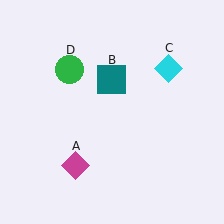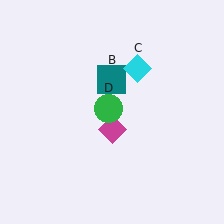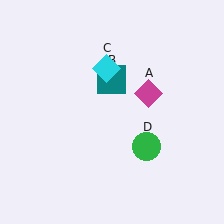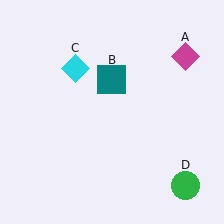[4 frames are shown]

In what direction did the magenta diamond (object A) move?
The magenta diamond (object A) moved up and to the right.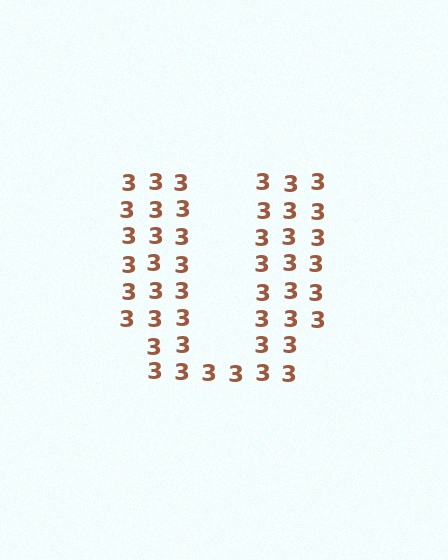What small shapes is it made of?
It is made of small digit 3's.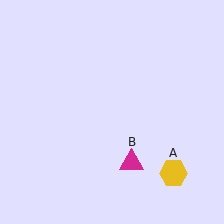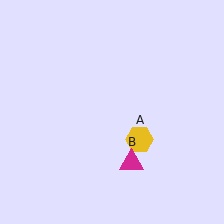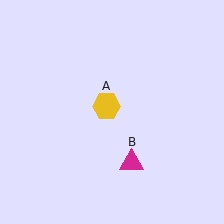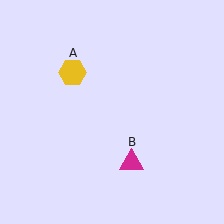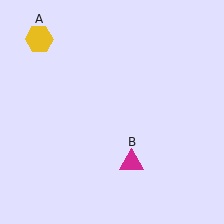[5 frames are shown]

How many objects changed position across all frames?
1 object changed position: yellow hexagon (object A).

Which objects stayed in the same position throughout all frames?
Magenta triangle (object B) remained stationary.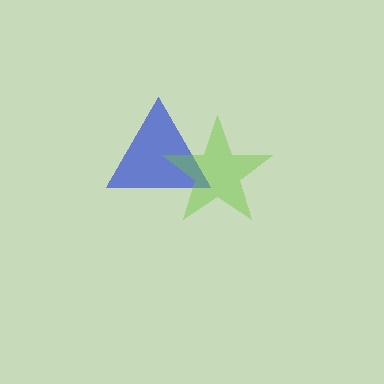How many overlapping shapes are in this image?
There are 2 overlapping shapes in the image.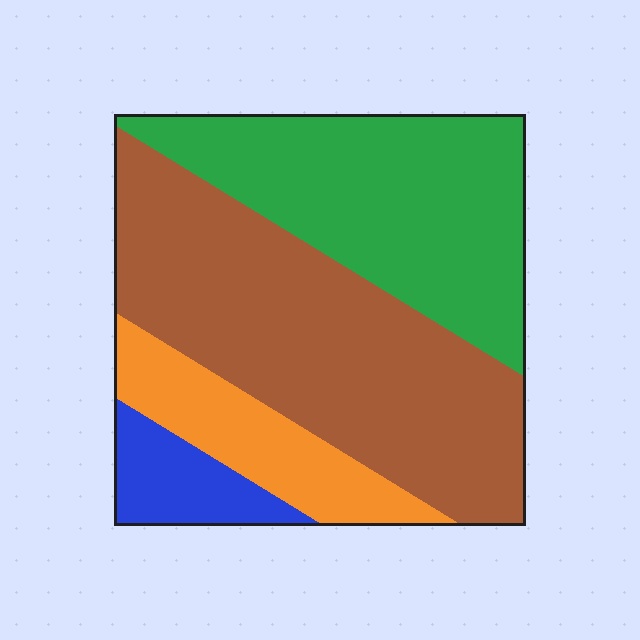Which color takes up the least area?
Blue, at roughly 10%.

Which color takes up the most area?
Brown, at roughly 45%.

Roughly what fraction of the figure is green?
Green covers around 35% of the figure.